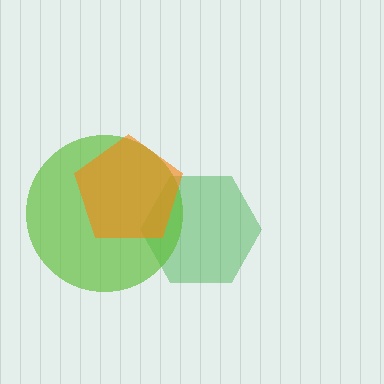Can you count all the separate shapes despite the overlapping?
Yes, there are 3 separate shapes.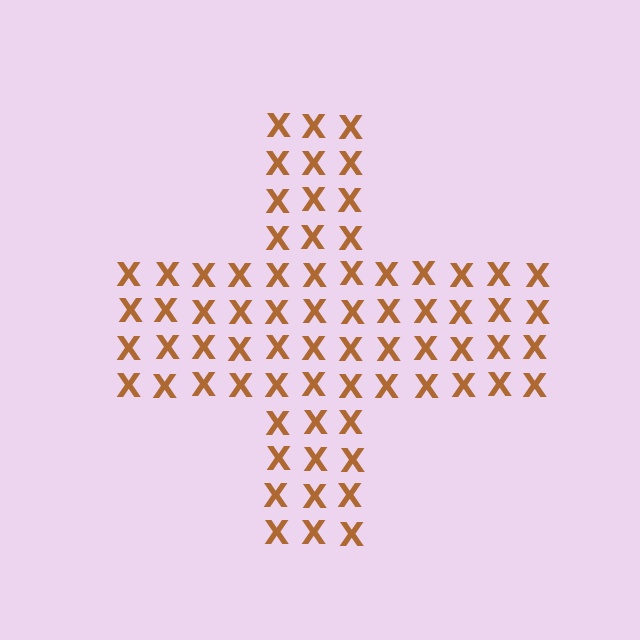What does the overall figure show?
The overall figure shows a cross.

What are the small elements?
The small elements are letter X's.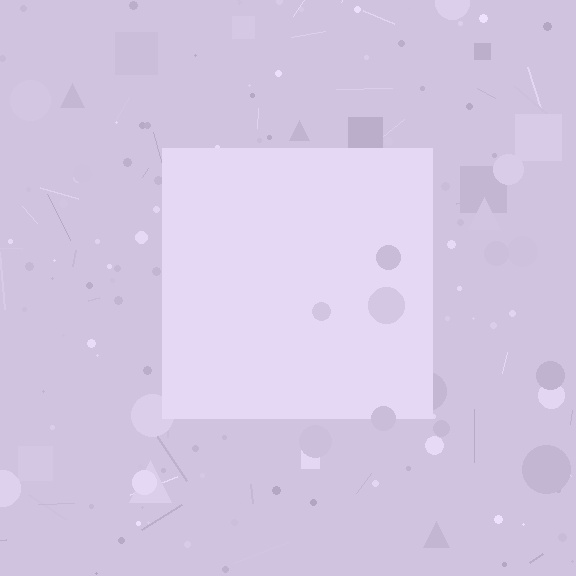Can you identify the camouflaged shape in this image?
The camouflaged shape is a square.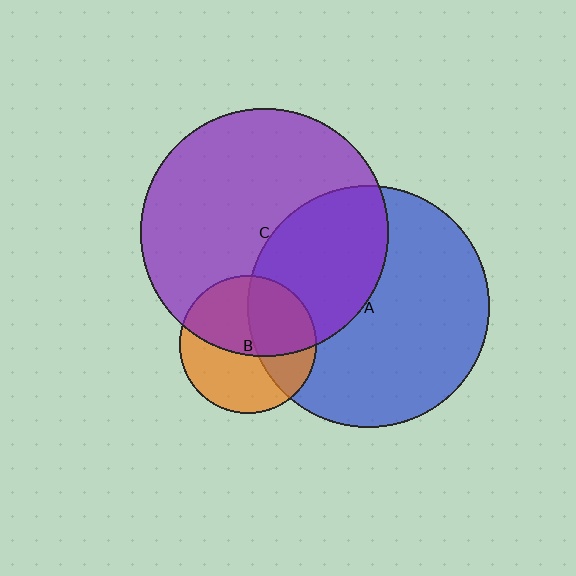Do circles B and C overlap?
Yes.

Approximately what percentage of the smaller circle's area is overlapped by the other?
Approximately 55%.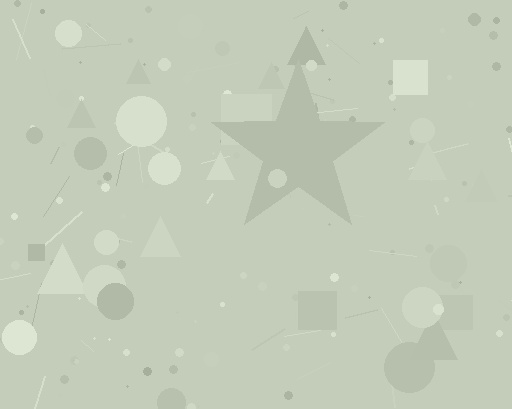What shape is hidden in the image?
A star is hidden in the image.